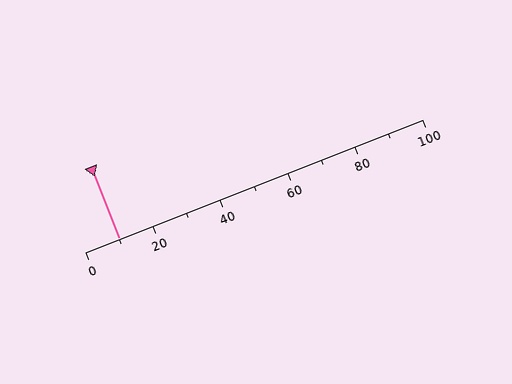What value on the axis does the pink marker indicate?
The marker indicates approximately 10.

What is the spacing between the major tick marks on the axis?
The major ticks are spaced 20 apart.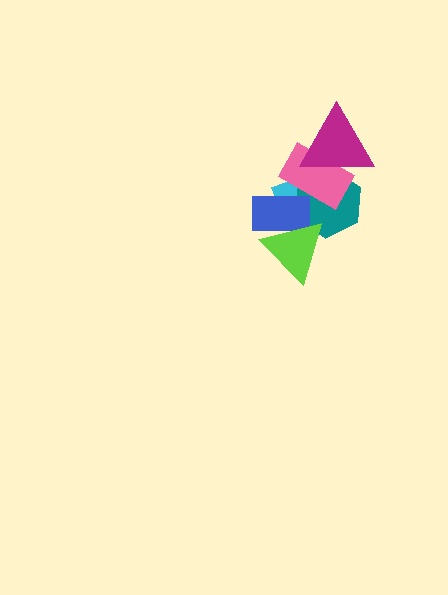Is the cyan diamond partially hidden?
Yes, it is partially covered by another shape.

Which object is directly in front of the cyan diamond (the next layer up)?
The teal hexagon is directly in front of the cyan diamond.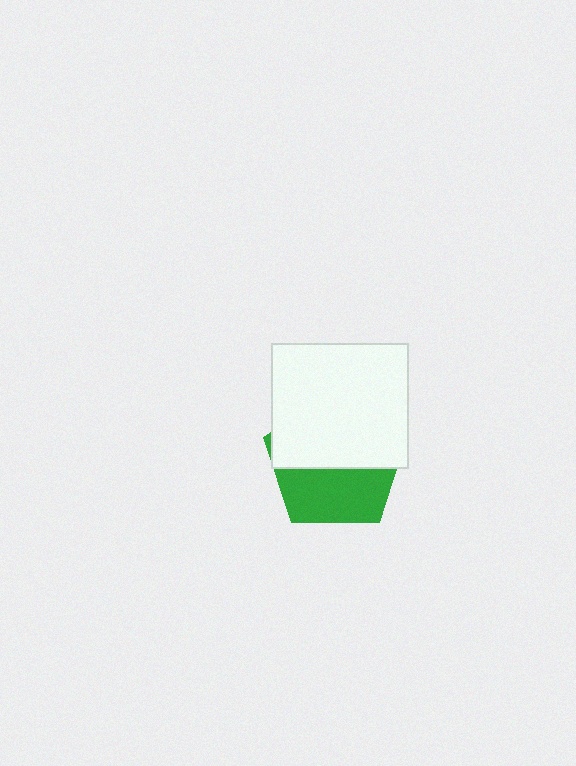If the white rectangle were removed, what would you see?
You would see the complete green pentagon.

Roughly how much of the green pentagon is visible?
A small part of it is visible (roughly 43%).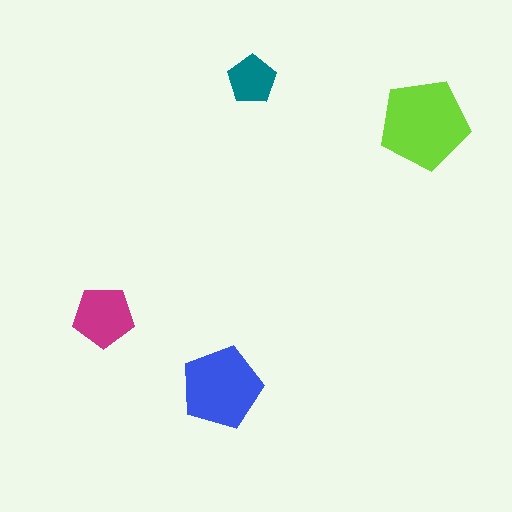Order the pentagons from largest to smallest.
the lime one, the blue one, the magenta one, the teal one.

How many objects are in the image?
There are 4 objects in the image.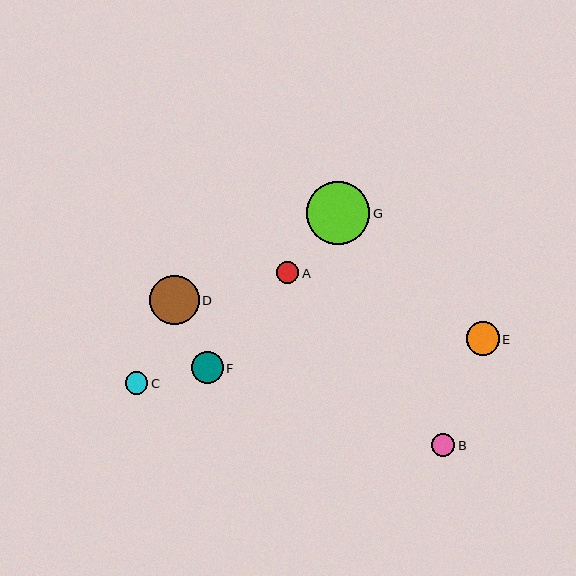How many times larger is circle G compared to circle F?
Circle G is approximately 2.0 times the size of circle F.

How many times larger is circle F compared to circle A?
Circle F is approximately 1.4 times the size of circle A.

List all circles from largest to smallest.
From largest to smallest: G, D, E, F, B, C, A.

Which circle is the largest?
Circle G is the largest with a size of approximately 64 pixels.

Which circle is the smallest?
Circle A is the smallest with a size of approximately 22 pixels.